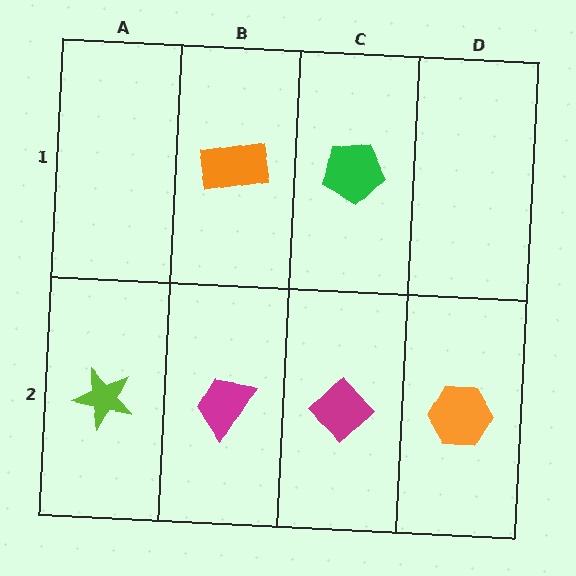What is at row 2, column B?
A magenta trapezoid.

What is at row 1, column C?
A green pentagon.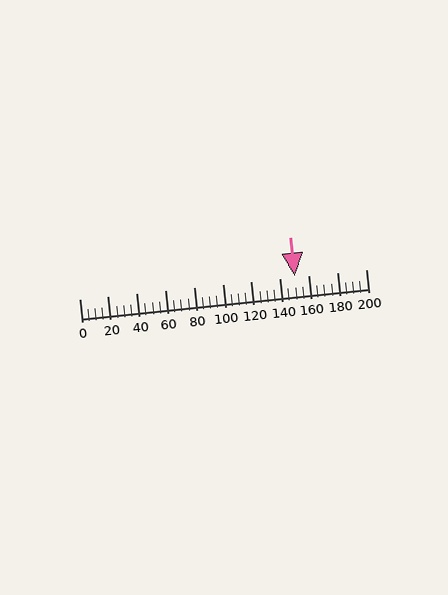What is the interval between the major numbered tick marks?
The major tick marks are spaced 20 units apart.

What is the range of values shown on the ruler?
The ruler shows values from 0 to 200.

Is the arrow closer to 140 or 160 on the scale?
The arrow is closer to 160.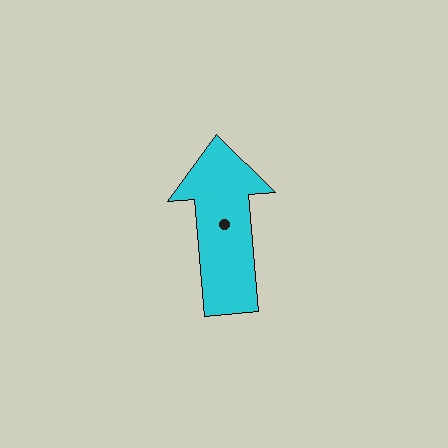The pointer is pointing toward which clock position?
Roughly 12 o'clock.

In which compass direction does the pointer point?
North.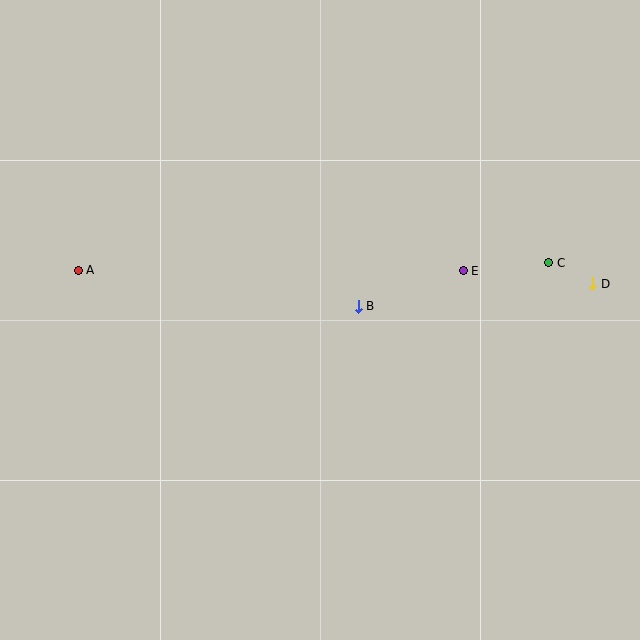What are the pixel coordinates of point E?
Point E is at (463, 271).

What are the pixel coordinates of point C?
Point C is at (549, 263).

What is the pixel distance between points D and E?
The distance between D and E is 130 pixels.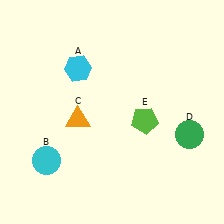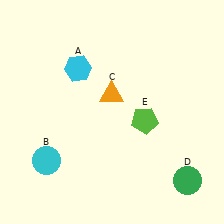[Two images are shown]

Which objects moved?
The objects that moved are: the orange triangle (C), the green circle (D).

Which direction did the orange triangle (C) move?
The orange triangle (C) moved right.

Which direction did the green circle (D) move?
The green circle (D) moved down.